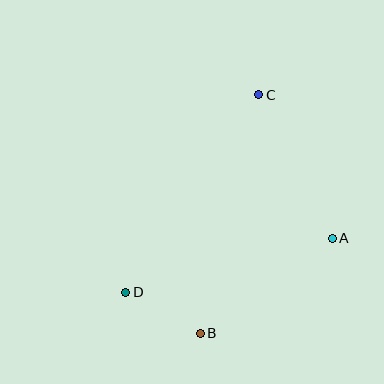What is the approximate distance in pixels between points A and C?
The distance between A and C is approximately 161 pixels.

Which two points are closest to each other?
Points B and D are closest to each other.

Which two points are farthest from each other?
Points B and C are farthest from each other.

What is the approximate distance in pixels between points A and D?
The distance between A and D is approximately 214 pixels.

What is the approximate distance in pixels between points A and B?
The distance between A and B is approximately 163 pixels.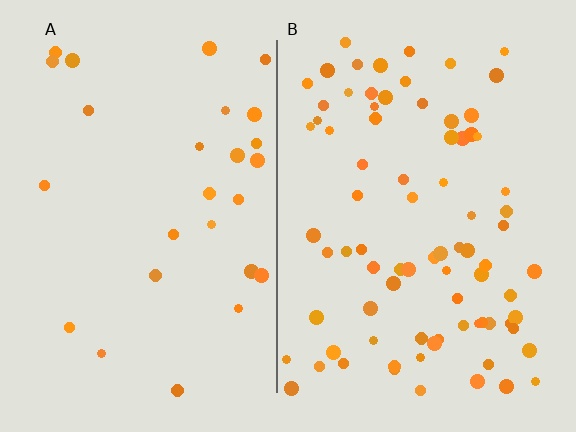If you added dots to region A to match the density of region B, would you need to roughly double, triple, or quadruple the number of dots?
Approximately triple.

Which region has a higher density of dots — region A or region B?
B (the right).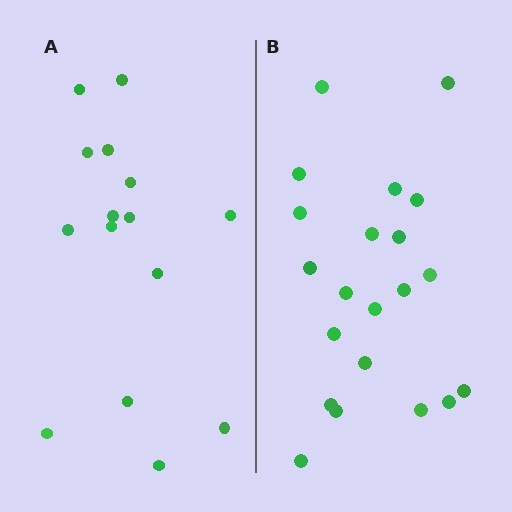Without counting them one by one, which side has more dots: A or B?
Region B (the right region) has more dots.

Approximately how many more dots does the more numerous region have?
Region B has about 6 more dots than region A.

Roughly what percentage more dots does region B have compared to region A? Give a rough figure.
About 40% more.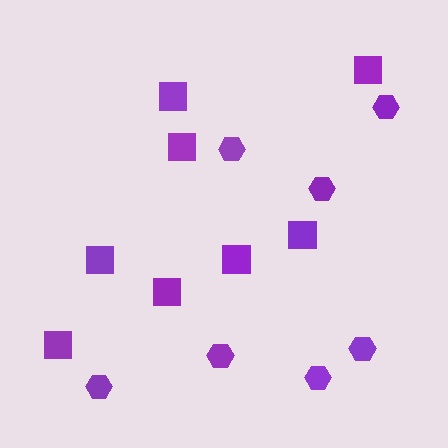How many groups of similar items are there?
There are 2 groups: one group of hexagons (7) and one group of squares (8).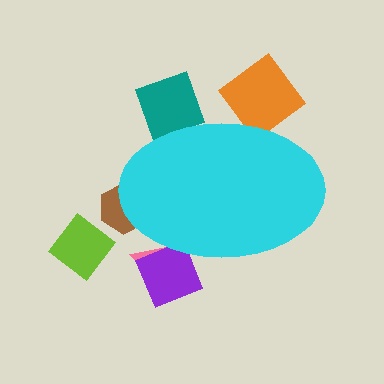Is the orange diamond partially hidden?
Yes, the orange diamond is partially hidden behind the cyan ellipse.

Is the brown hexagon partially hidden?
Yes, the brown hexagon is partially hidden behind the cyan ellipse.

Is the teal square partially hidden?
Yes, the teal square is partially hidden behind the cyan ellipse.